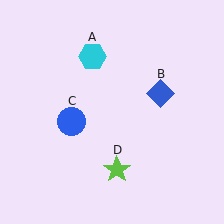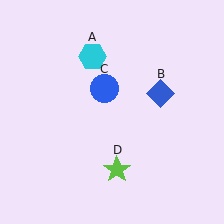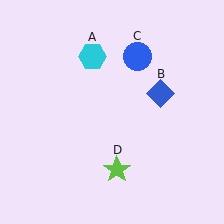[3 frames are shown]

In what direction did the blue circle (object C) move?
The blue circle (object C) moved up and to the right.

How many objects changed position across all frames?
1 object changed position: blue circle (object C).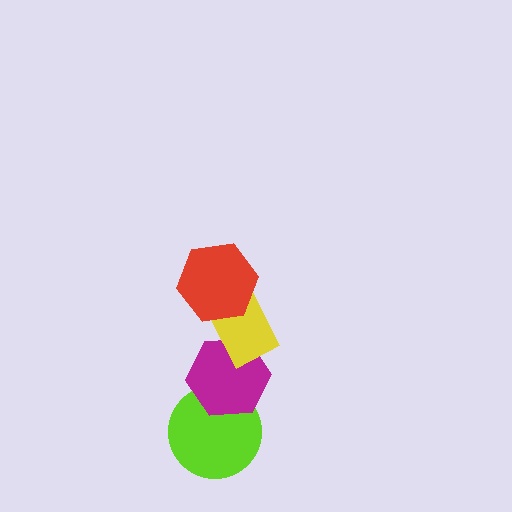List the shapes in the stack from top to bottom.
From top to bottom: the red hexagon, the yellow rectangle, the magenta hexagon, the lime circle.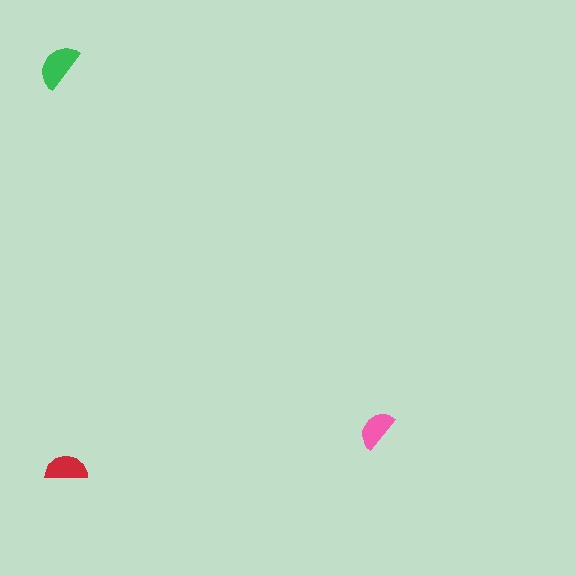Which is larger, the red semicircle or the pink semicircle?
The red one.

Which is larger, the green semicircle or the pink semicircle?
The green one.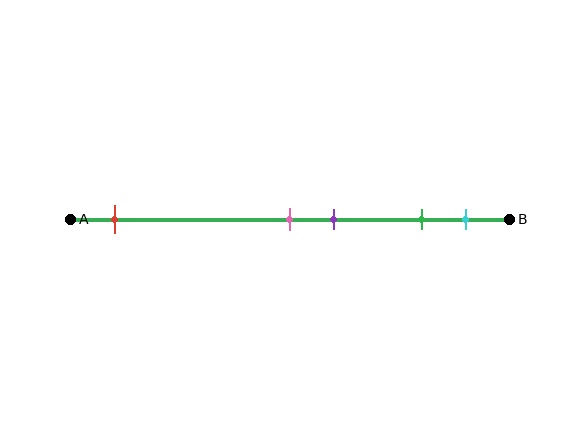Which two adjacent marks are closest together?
The pink and purple marks are the closest adjacent pair.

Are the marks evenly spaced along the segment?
No, the marks are not evenly spaced.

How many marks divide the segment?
There are 5 marks dividing the segment.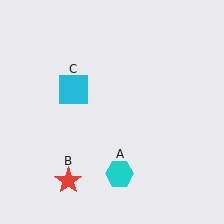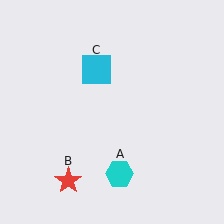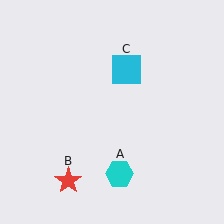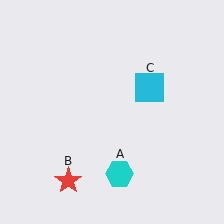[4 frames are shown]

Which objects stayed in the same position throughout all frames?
Cyan hexagon (object A) and red star (object B) remained stationary.